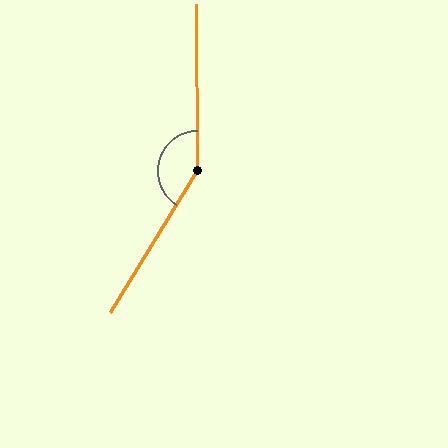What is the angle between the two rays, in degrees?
Approximately 148 degrees.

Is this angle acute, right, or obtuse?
It is obtuse.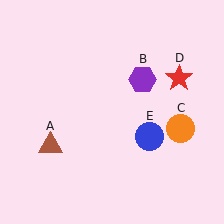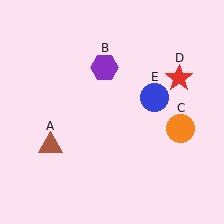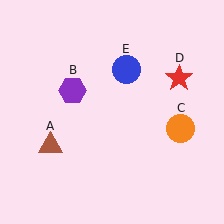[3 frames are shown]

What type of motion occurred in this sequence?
The purple hexagon (object B), blue circle (object E) rotated counterclockwise around the center of the scene.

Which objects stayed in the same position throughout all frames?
Brown triangle (object A) and orange circle (object C) and red star (object D) remained stationary.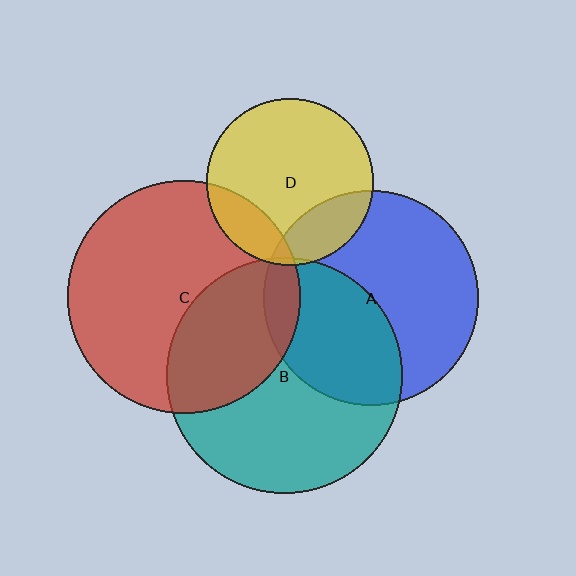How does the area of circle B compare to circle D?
Approximately 2.0 times.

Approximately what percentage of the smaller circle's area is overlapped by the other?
Approximately 15%.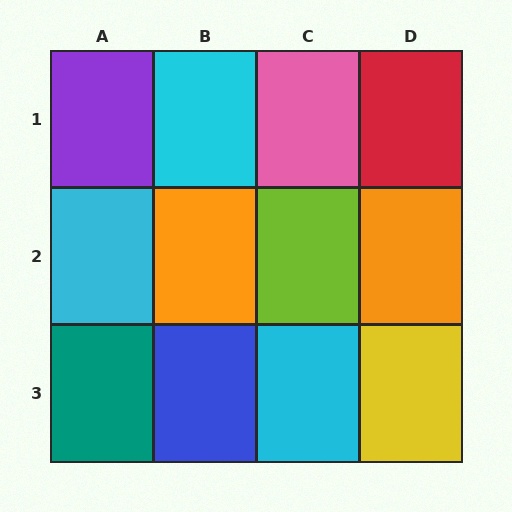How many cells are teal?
1 cell is teal.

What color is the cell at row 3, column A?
Teal.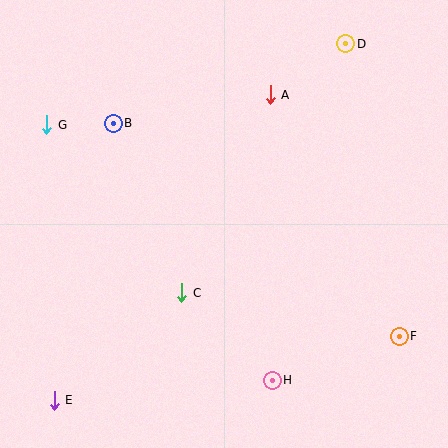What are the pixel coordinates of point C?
Point C is at (182, 293).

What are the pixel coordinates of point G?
Point G is at (47, 125).